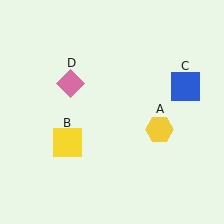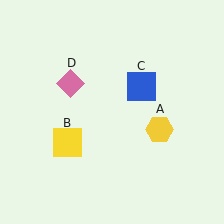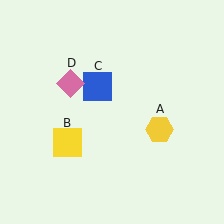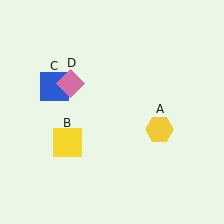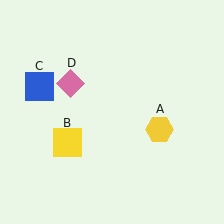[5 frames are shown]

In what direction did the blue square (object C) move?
The blue square (object C) moved left.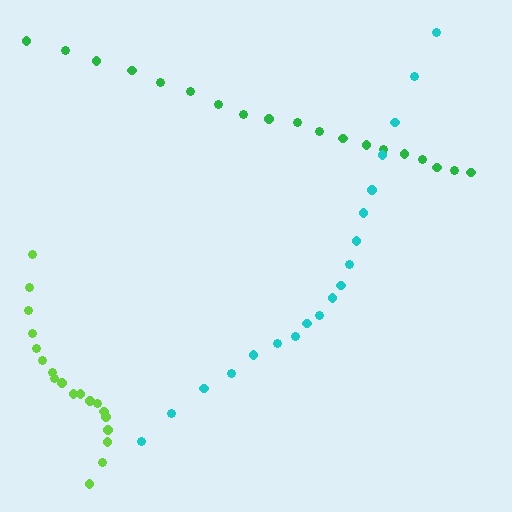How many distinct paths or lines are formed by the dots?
There are 3 distinct paths.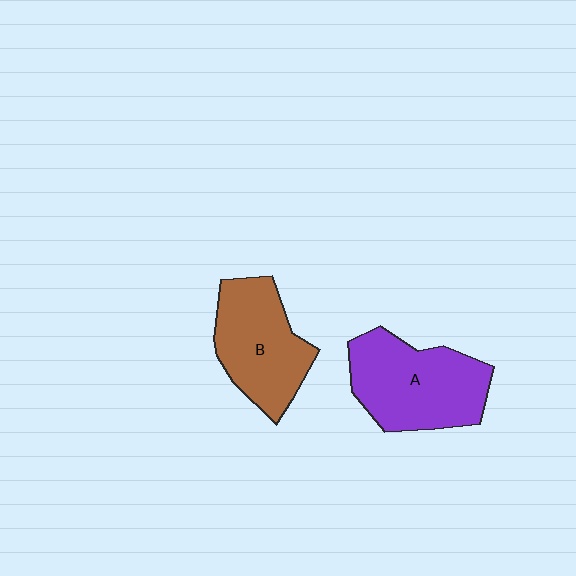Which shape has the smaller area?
Shape B (brown).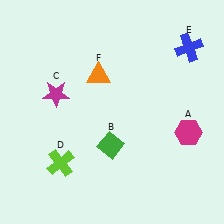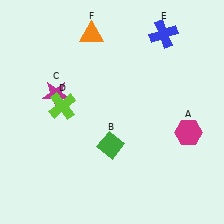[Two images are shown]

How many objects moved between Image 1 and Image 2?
3 objects moved between the two images.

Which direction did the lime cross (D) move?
The lime cross (D) moved up.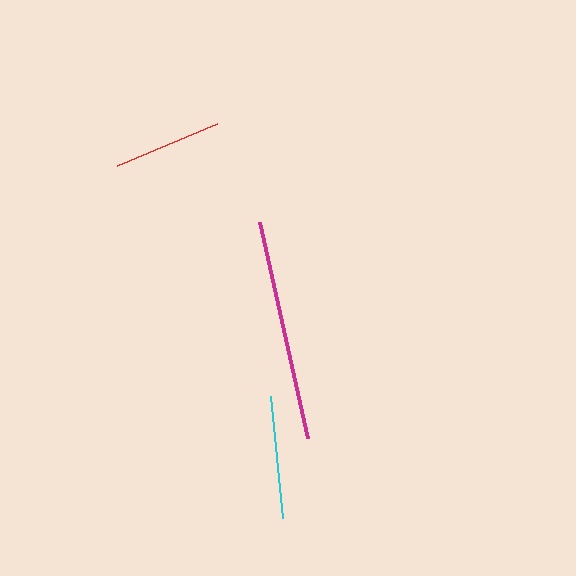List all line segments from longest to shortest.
From longest to shortest: magenta, cyan, red.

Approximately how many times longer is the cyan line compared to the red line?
The cyan line is approximately 1.1 times the length of the red line.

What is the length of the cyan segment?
The cyan segment is approximately 122 pixels long.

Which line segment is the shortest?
The red line is the shortest at approximately 108 pixels.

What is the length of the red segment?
The red segment is approximately 108 pixels long.